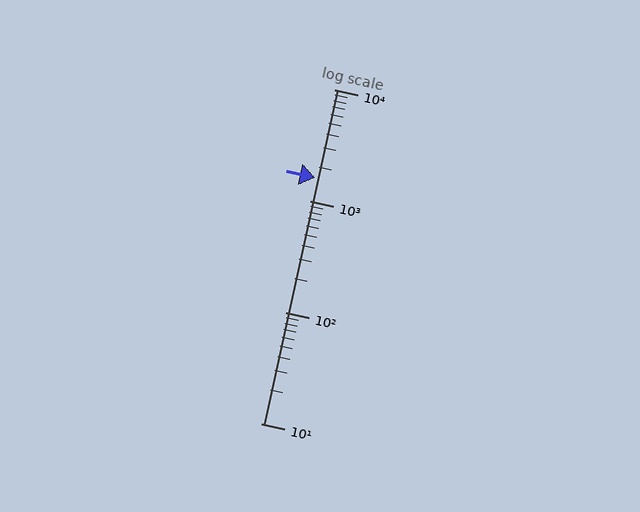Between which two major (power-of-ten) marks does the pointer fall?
The pointer is between 1000 and 10000.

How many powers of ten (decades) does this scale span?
The scale spans 3 decades, from 10 to 10000.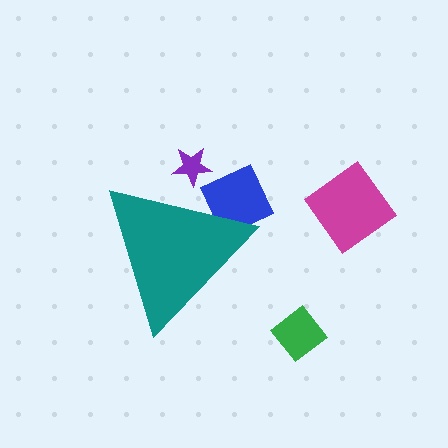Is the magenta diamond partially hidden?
No, the magenta diamond is fully visible.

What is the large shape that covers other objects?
A teal triangle.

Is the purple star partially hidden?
Yes, the purple star is partially hidden behind the teal triangle.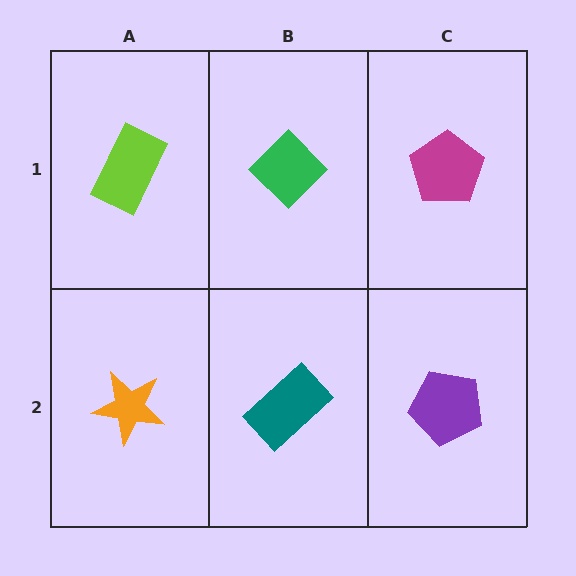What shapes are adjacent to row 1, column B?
A teal rectangle (row 2, column B), a lime rectangle (row 1, column A), a magenta pentagon (row 1, column C).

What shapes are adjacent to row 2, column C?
A magenta pentagon (row 1, column C), a teal rectangle (row 2, column B).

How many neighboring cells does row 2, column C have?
2.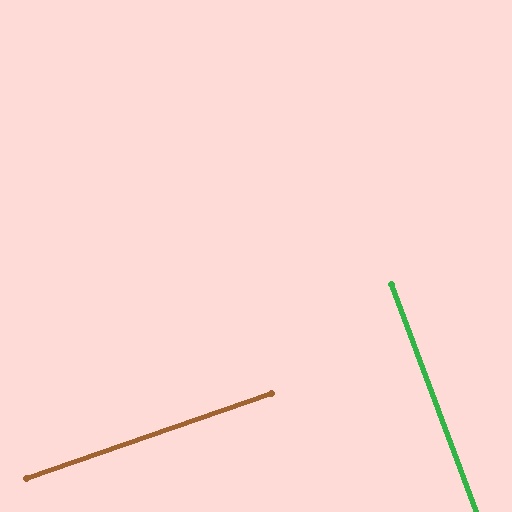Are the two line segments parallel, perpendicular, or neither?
Perpendicular — they meet at approximately 89°.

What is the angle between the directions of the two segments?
Approximately 89 degrees.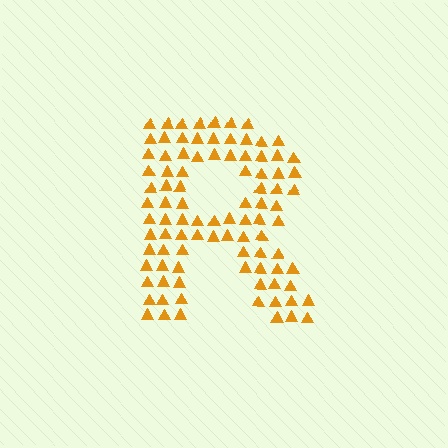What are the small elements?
The small elements are triangles.